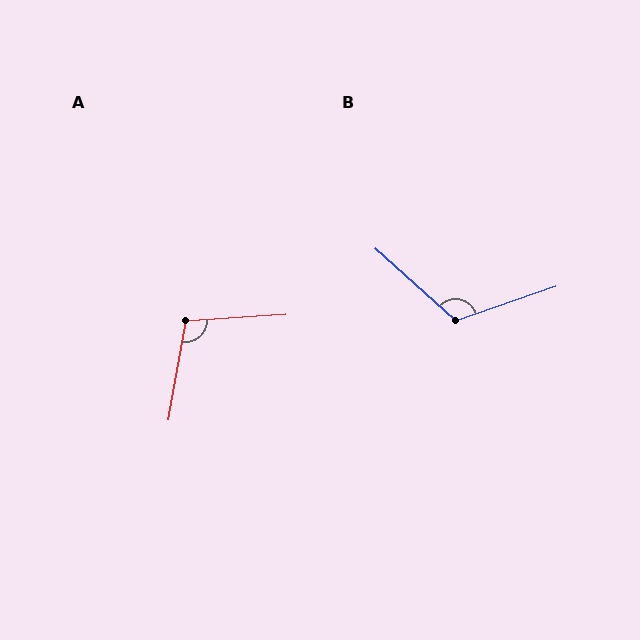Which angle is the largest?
B, at approximately 119 degrees.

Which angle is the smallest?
A, at approximately 104 degrees.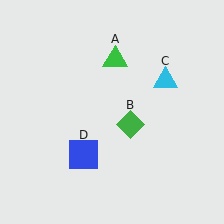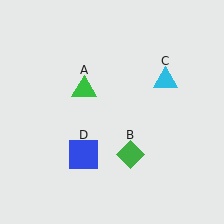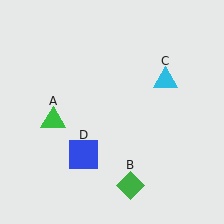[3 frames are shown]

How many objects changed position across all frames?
2 objects changed position: green triangle (object A), green diamond (object B).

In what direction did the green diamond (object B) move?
The green diamond (object B) moved down.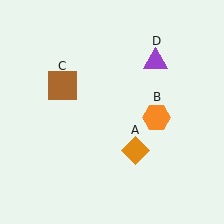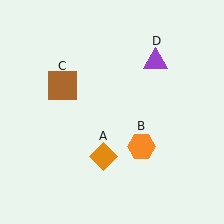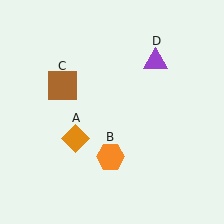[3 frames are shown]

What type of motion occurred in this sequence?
The orange diamond (object A), orange hexagon (object B) rotated clockwise around the center of the scene.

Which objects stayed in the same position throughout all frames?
Brown square (object C) and purple triangle (object D) remained stationary.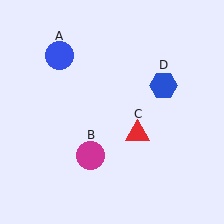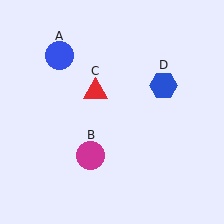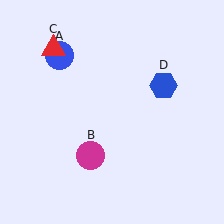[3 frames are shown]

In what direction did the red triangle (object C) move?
The red triangle (object C) moved up and to the left.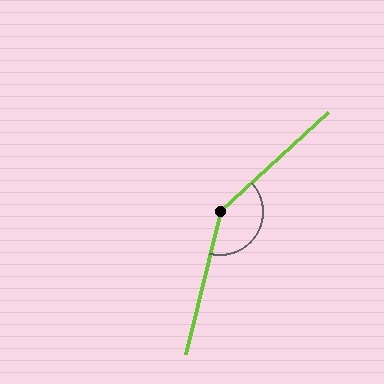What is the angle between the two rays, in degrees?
Approximately 146 degrees.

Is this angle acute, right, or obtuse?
It is obtuse.